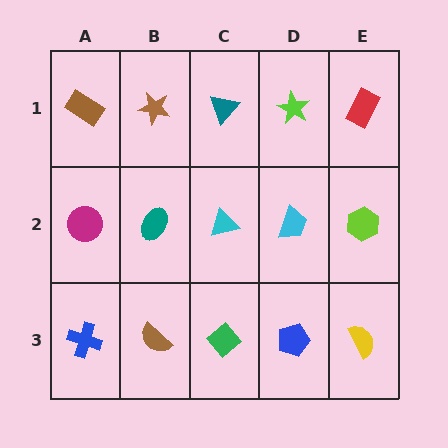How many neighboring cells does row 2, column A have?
3.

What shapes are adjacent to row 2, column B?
A brown star (row 1, column B), a brown semicircle (row 3, column B), a magenta circle (row 2, column A), a cyan triangle (row 2, column C).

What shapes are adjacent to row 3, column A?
A magenta circle (row 2, column A), a brown semicircle (row 3, column B).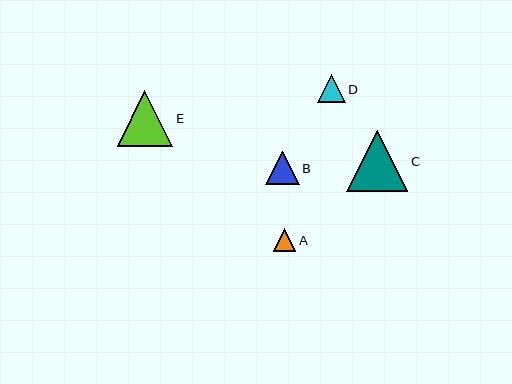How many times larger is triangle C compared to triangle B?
Triangle C is approximately 1.8 times the size of triangle B.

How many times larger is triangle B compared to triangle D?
Triangle B is approximately 1.2 times the size of triangle D.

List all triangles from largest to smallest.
From largest to smallest: C, E, B, D, A.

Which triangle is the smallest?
Triangle A is the smallest with a size of approximately 23 pixels.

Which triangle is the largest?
Triangle C is the largest with a size of approximately 61 pixels.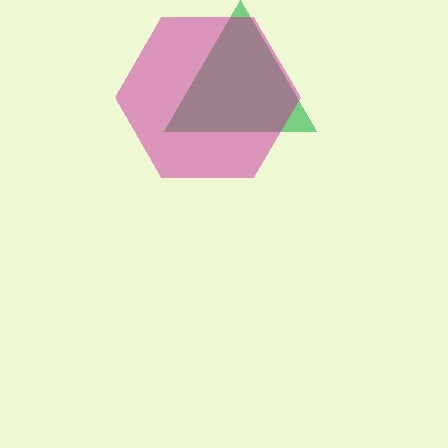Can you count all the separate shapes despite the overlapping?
Yes, there are 2 separate shapes.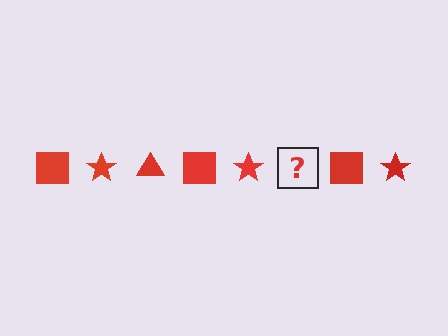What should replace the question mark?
The question mark should be replaced with a red triangle.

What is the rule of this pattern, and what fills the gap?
The rule is that the pattern cycles through square, star, triangle shapes in red. The gap should be filled with a red triangle.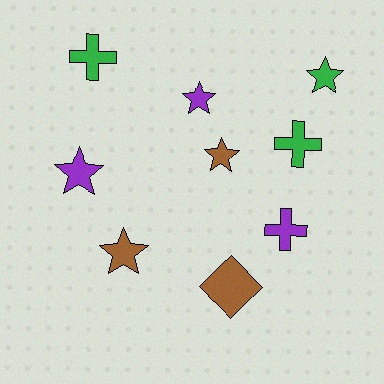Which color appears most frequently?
Brown, with 3 objects.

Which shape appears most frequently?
Star, with 5 objects.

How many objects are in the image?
There are 9 objects.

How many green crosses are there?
There are 2 green crosses.